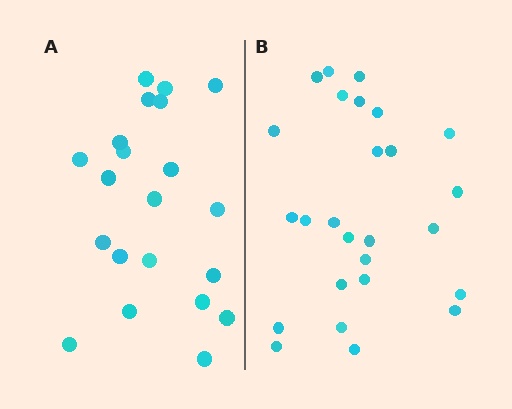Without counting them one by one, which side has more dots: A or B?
Region B (the right region) has more dots.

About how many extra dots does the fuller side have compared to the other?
Region B has about 5 more dots than region A.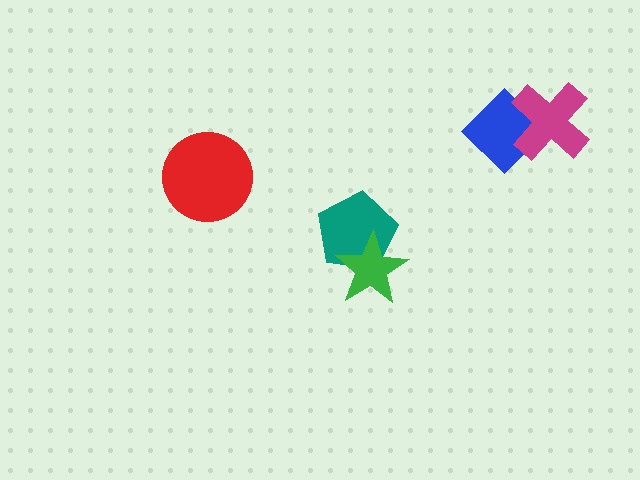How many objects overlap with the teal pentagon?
1 object overlaps with the teal pentagon.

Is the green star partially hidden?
No, no other shape covers it.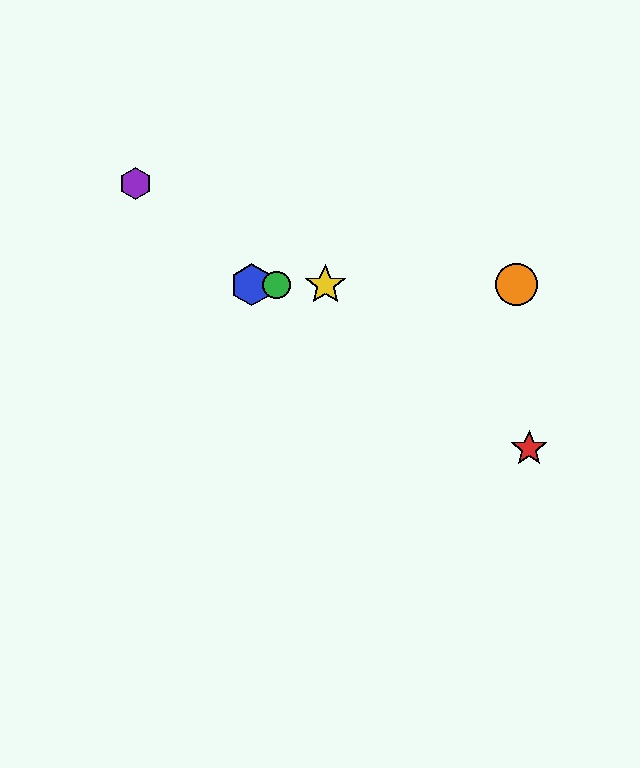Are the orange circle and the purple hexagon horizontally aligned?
No, the orange circle is at y≈285 and the purple hexagon is at y≈183.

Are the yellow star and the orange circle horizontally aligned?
Yes, both are at y≈285.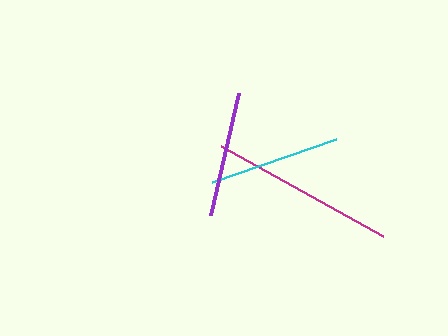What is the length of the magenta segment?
The magenta segment is approximately 186 pixels long.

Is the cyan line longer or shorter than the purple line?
The cyan line is longer than the purple line.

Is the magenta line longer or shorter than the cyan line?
The magenta line is longer than the cyan line.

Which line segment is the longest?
The magenta line is the longest at approximately 186 pixels.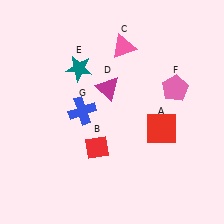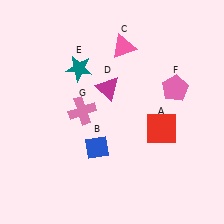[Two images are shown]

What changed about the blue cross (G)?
In Image 1, G is blue. In Image 2, it changed to pink.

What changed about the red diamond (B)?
In Image 1, B is red. In Image 2, it changed to blue.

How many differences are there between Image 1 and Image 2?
There are 2 differences between the two images.